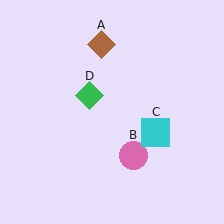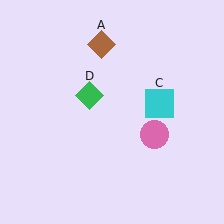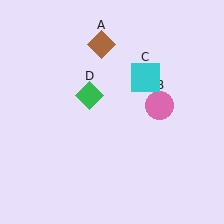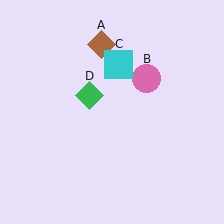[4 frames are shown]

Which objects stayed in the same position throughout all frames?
Brown diamond (object A) and green diamond (object D) remained stationary.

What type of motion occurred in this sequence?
The pink circle (object B), cyan square (object C) rotated counterclockwise around the center of the scene.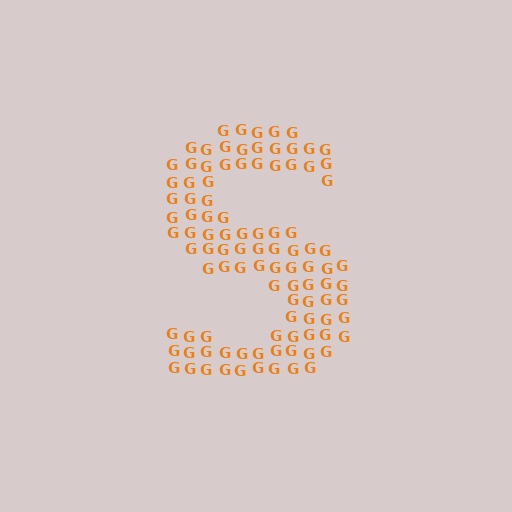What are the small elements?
The small elements are letter G's.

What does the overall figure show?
The overall figure shows the letter S.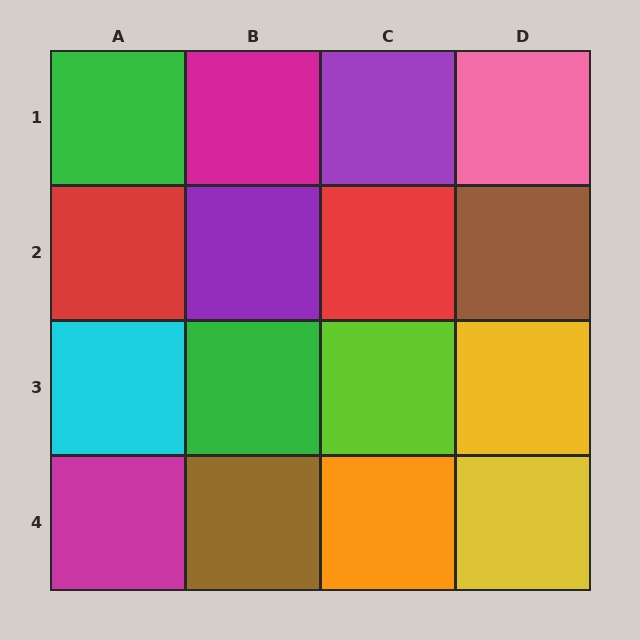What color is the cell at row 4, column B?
Brown.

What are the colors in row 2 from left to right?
Red, purple, red, brown.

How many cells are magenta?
2 cells are magenta.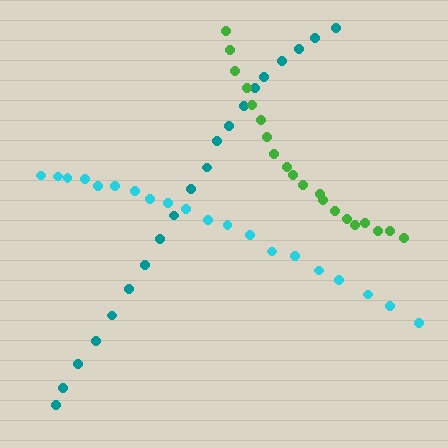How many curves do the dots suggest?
There are 3 distinct paths.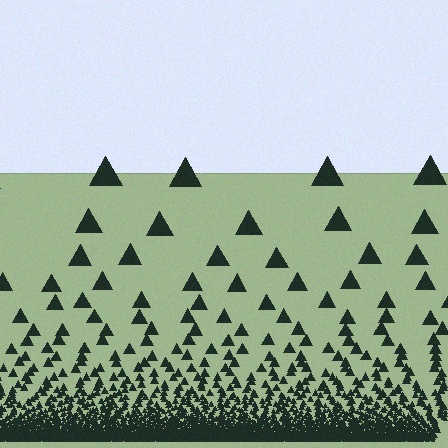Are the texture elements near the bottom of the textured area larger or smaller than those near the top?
Smaller. The gradient is inverted — elements near the bottom are smaller and denser.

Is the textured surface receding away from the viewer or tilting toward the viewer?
The surface appears to tilt toward the viewer. Texture elements get larger and sparser toward the top.